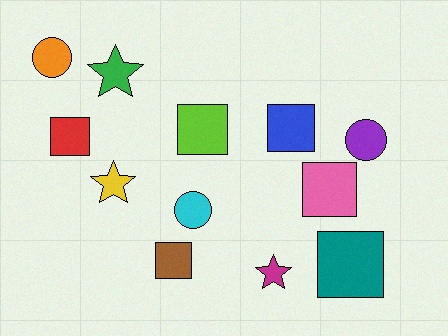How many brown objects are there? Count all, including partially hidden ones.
There is 1 brown object.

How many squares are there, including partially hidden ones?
There are 6 squares.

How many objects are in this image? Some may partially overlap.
There are 12 objects.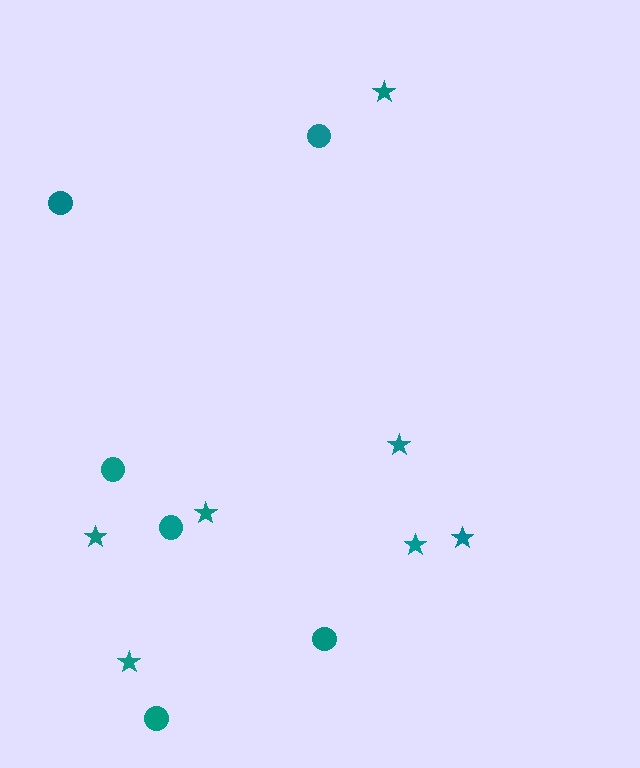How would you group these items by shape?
There are 2 groups: one group of stars (7) and one group of circles (6).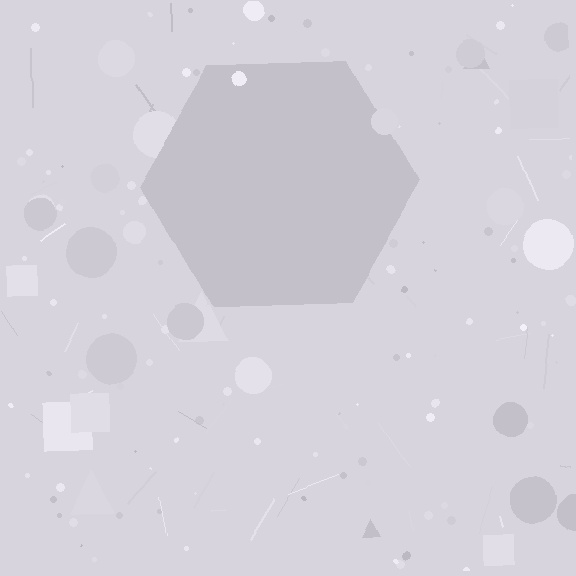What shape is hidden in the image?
A hexagon is hidden in the image.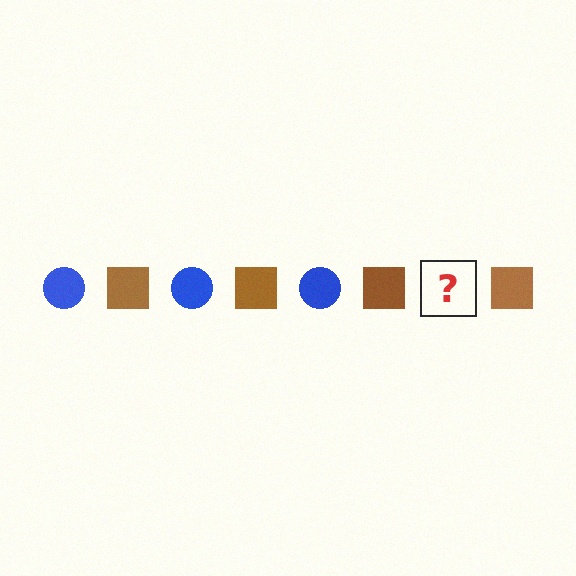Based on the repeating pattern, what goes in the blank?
The blank should be a blue circle.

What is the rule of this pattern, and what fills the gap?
The rule is that the pattern alternates between blue circle and brown square. The gap should be filled with a blue circle.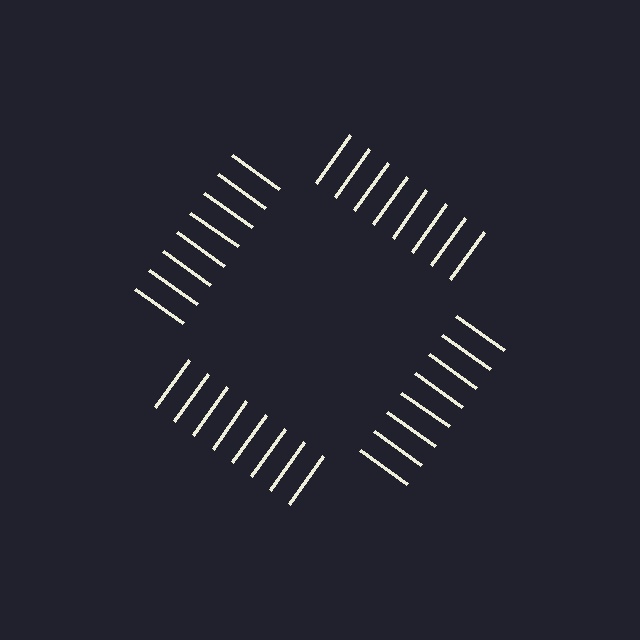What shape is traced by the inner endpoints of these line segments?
An illusory square — the line segments terminate on its edges but no continuous stroke is drawn.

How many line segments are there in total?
32 — 8 along each of the 4 edges.